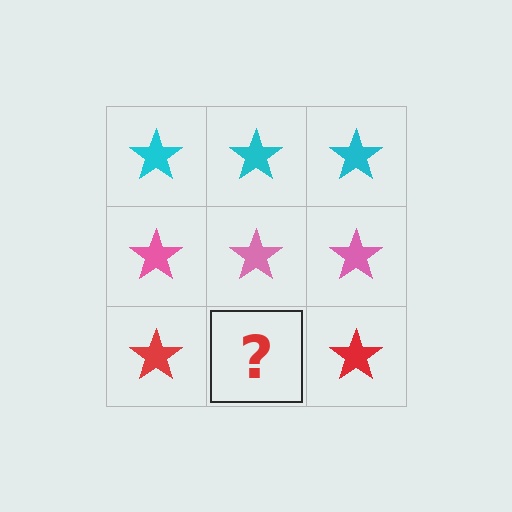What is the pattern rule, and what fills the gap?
The rule is that each row has a consistent color. The gap should be filled with a red star.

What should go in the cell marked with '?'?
The missing cell should contain a red star.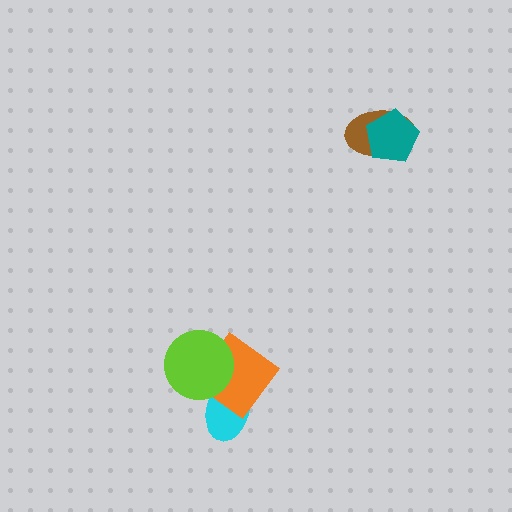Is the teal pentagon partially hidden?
No, no other shape covers it.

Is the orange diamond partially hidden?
Yes, it is partially covered by another shape.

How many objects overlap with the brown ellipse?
1 object overlaps with the brown ellipse.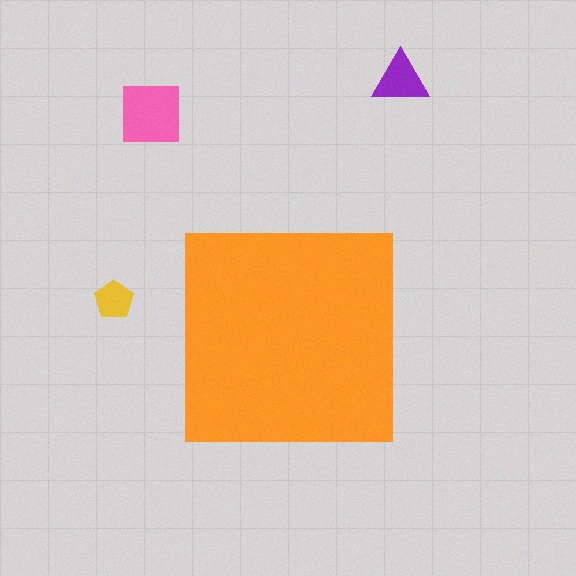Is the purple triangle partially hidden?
No, the purple triangle is fully visible.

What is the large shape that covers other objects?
An orange square.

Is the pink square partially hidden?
No, the pink square is fully visible.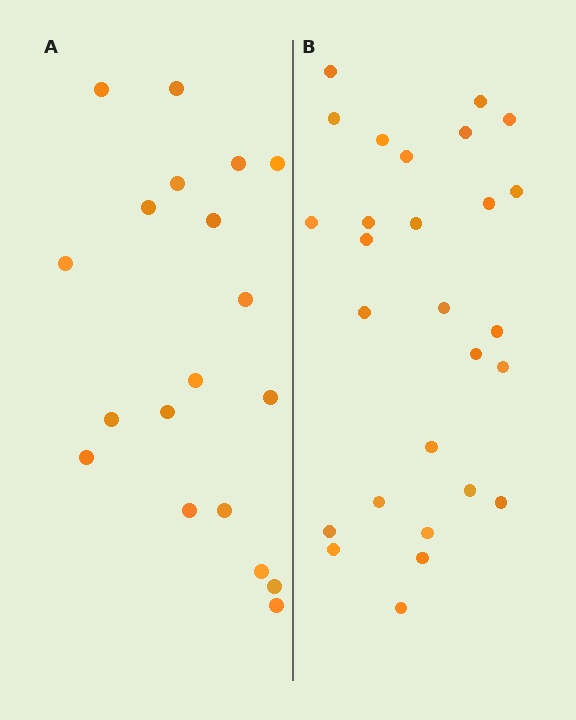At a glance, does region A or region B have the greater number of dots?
Region B (the right region) has more dots.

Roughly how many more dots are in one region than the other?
Region B has roughly 8 or so more dots than region A.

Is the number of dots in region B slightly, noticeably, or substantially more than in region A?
Region B has noticeably more, but not dramatically so. The ratio is roughly 1.4 to 1.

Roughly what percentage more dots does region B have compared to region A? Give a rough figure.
About 40% more.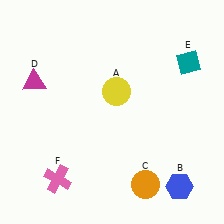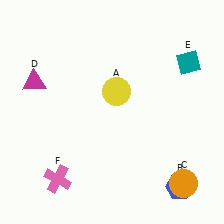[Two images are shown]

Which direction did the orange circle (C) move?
The orange circle (C) moved right.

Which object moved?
The orange circle (C) moved right.